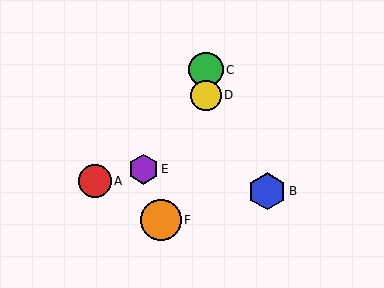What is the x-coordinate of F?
Object F is at x≈161.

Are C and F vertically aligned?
No, C is at x≈206 and F is at x≈161.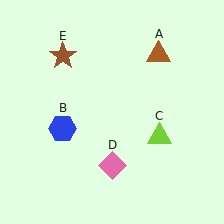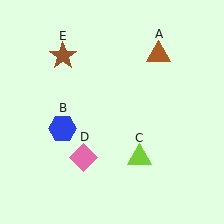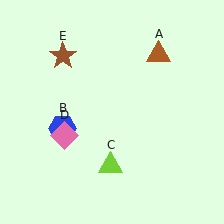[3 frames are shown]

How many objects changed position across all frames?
2 objects changed position: lime triangle (object C), pink diamond (object D).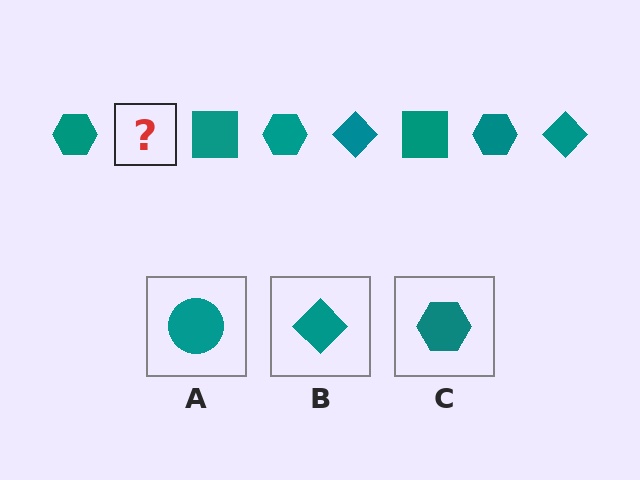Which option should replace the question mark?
Option B.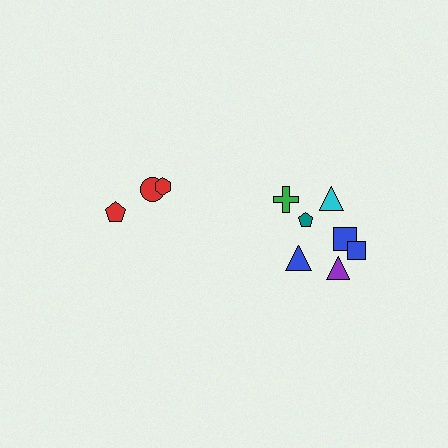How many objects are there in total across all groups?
There are 10 objects.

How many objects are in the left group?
There are 3 objects.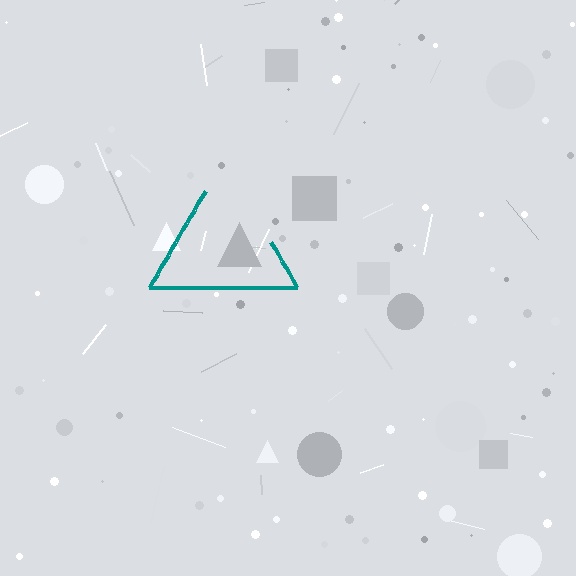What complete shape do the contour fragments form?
The contour fragments form a triangle.